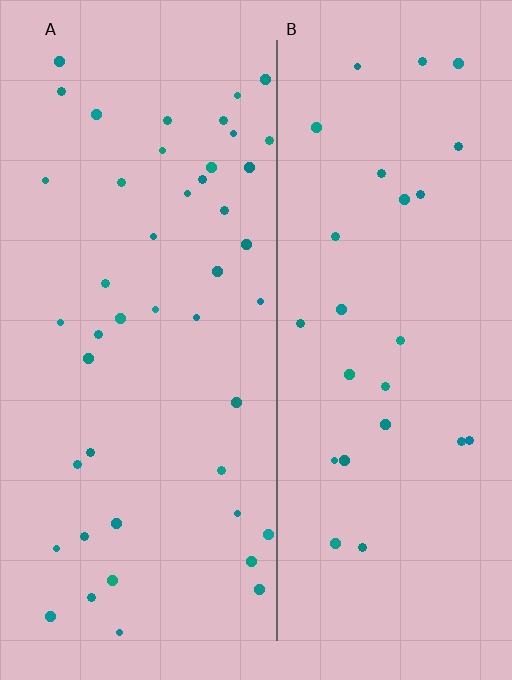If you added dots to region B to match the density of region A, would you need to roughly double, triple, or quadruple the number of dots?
Approximately double.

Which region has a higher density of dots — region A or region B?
A (the left).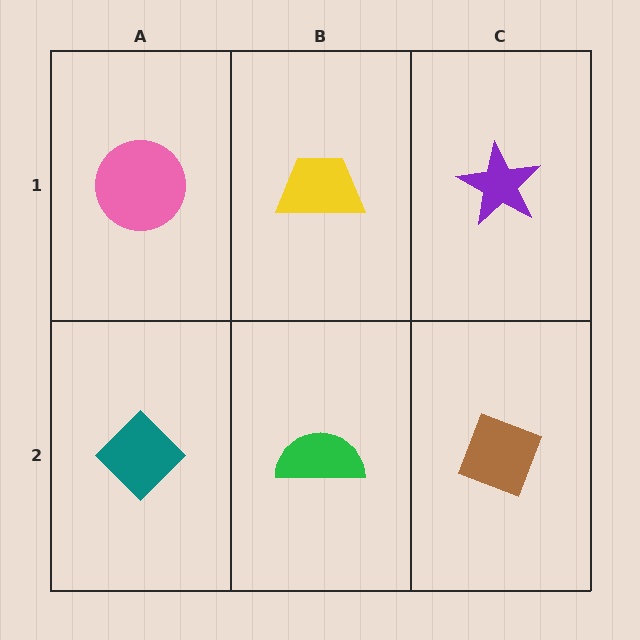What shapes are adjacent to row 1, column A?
A teal diamond (row 2, column A), a yellow trapezoid (row 1, column B).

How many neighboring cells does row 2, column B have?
3.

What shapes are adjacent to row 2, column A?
A pink circle (row 1, column A), a green semicircle (row 2, column B).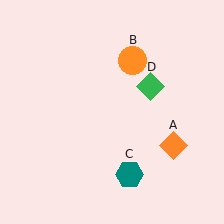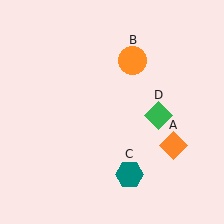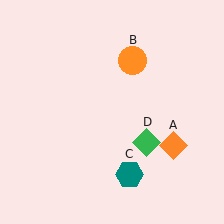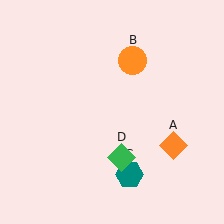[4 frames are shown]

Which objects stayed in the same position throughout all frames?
Orange diamond (object A) and orange circle (object B) and teal hexagon (object C) remained stationary.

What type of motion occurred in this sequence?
The green diamond (object D) rotated clockwise around the center of the scene.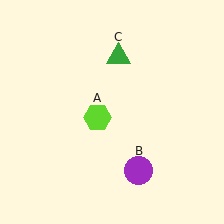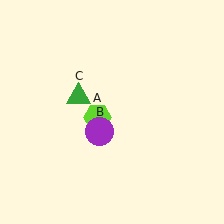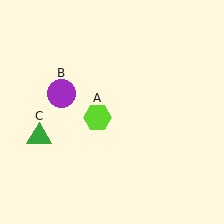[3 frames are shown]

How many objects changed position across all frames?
2 objects changed position: purple circle (object B), green triangle (object C).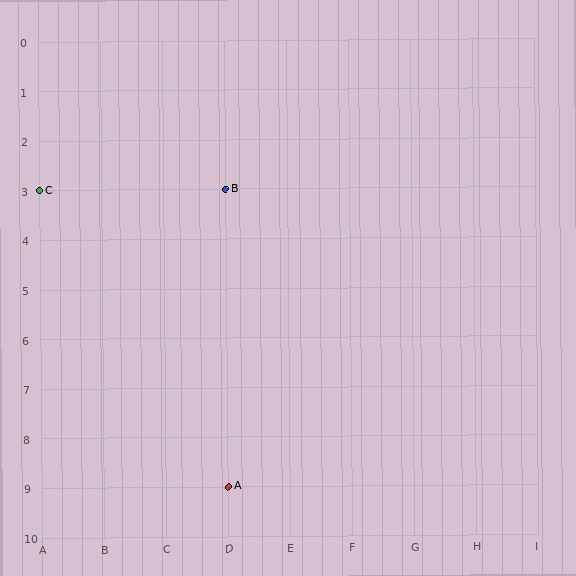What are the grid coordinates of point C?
Point C is at grid coordinates (A, 3).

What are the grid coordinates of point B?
Point B is at grid coordinates (D, 3).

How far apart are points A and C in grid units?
Points A and C are 3 columns and 6 rows apart (about 6.7 grid units diagonally).